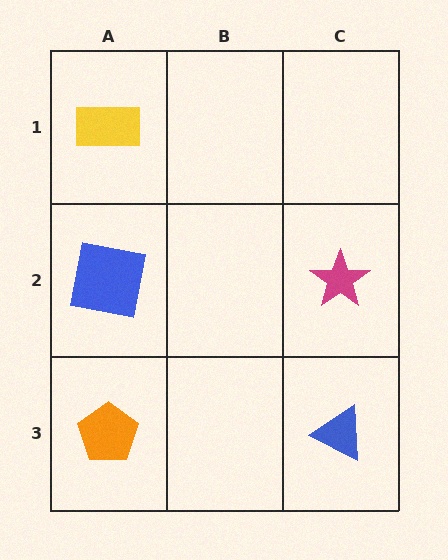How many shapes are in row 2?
2 shapes.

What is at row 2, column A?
A blue square.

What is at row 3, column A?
An orange pentagon.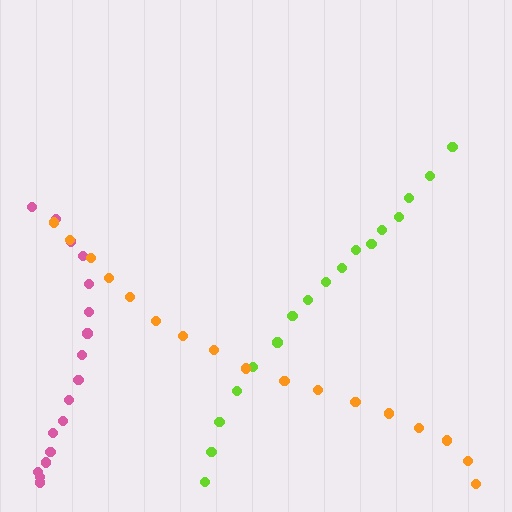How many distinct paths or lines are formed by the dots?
There are 3 distinct paths.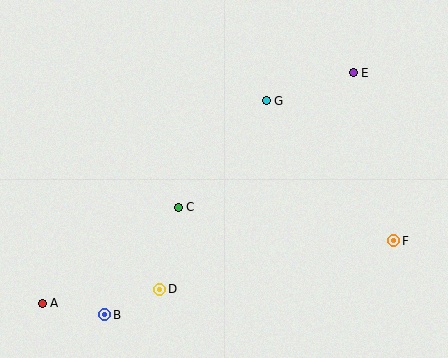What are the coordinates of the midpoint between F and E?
The midpoint between F and E is at (374, 157).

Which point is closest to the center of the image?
Point C at (178, 207) is closest to the center.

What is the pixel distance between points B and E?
The distance between B and E is 347 pixels.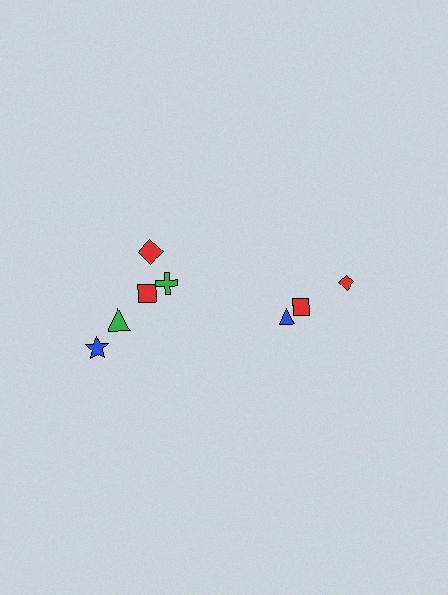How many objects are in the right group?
There are 3 objects.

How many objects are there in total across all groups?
There are 8 objects.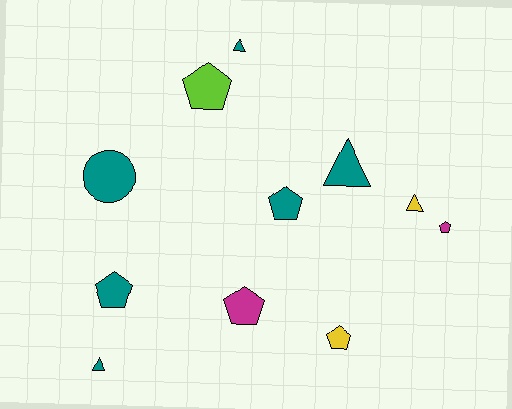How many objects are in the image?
There are 11 objects.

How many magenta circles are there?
There are no magenta circles.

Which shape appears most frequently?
Pentagon, with 6 objects.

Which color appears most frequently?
Teal, with 6 objects.